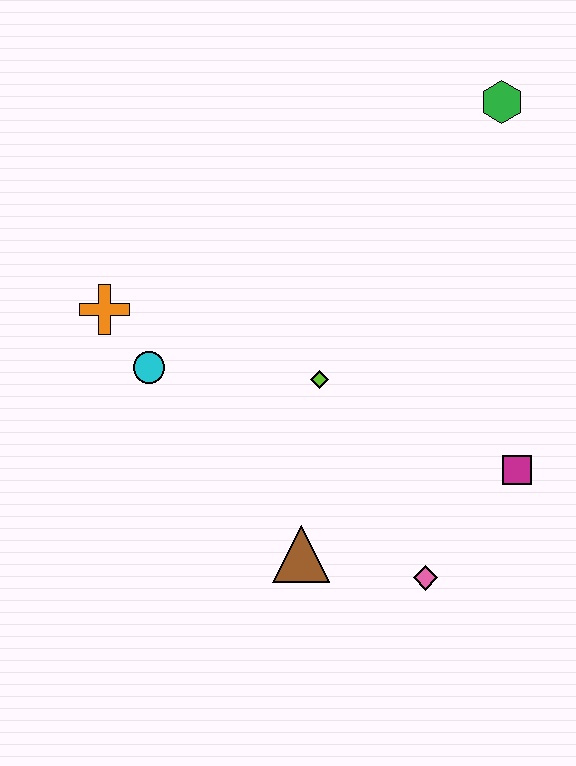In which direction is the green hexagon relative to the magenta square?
The green hexagon is above the magenta square.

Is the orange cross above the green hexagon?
No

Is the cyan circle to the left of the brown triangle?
Yes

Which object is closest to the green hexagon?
The lime diamond is closest to the green hexagon.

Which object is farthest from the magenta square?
The orange cross is farthest from the magenta square.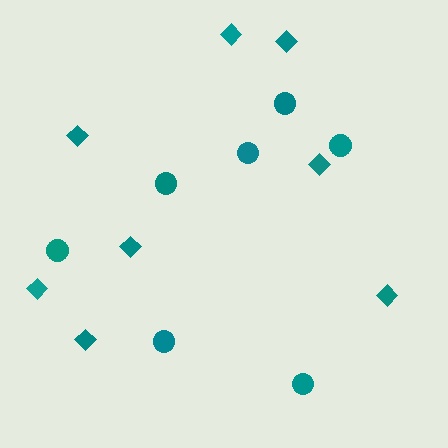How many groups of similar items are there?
There are 2 groups: one group of diamonds (8) and one group of circles (7).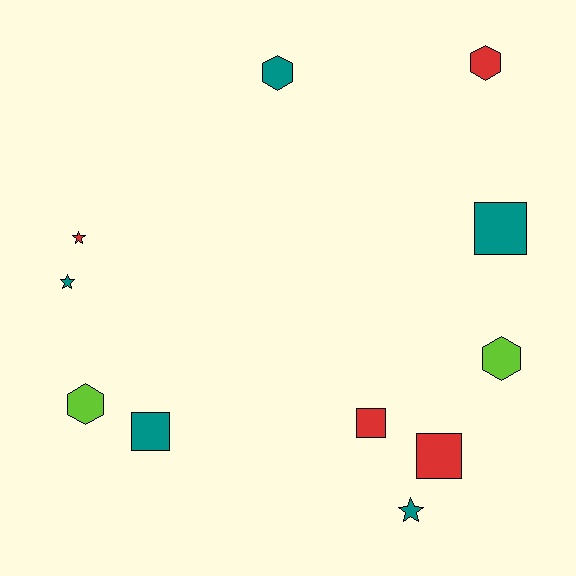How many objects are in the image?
There are 11 objects.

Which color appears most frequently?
Teal, with 5 objects.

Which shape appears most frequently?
Hexagon, with 4 objects.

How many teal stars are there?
There are 2 teal stars.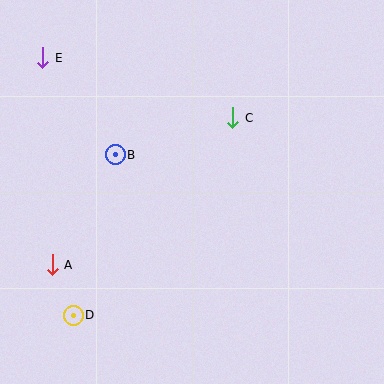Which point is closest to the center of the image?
Point C at (233, 118) is closest to the center.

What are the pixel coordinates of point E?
Point E is at (43, 58).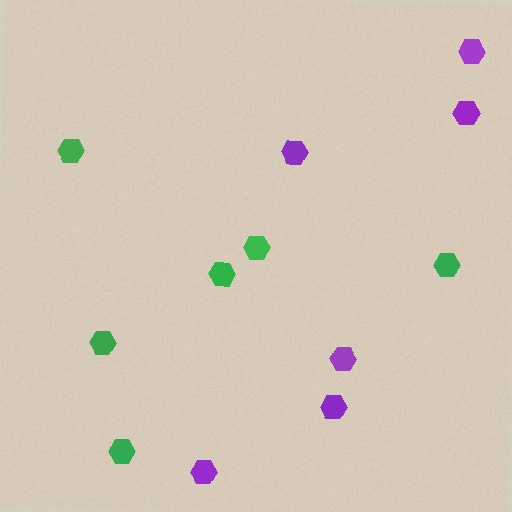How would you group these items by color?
There are 2 groups: one group of purple hexagons (6) and one group of green hexagons (6).